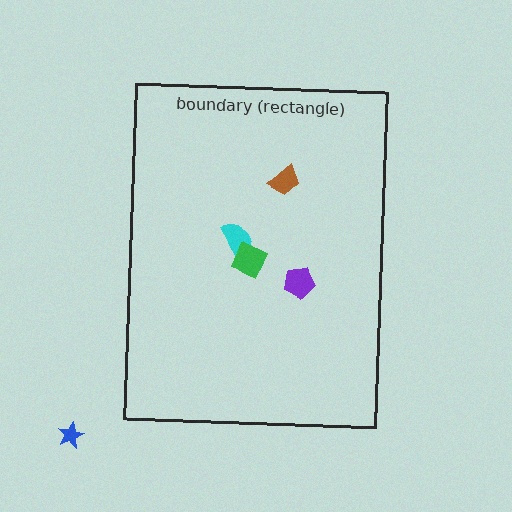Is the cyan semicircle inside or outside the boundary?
Inside.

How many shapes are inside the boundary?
4 inside, 1 outside.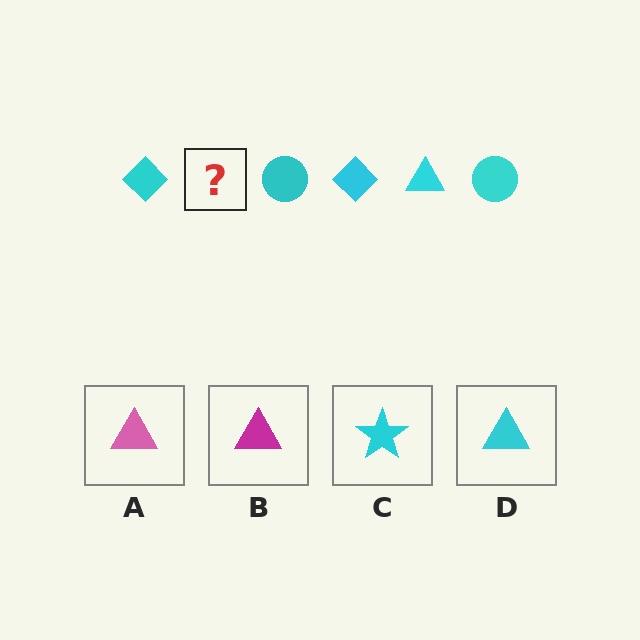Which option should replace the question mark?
Option D.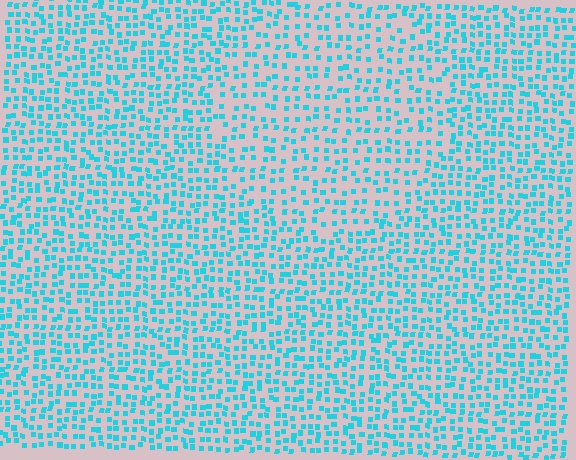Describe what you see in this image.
The image contains small cyan elements arranged at two different densities. A circle-shaped region is visible where the elements are less densely packed than the surrounding area.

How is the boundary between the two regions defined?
The boundary is defined by a change in element density (approximately 1.5x ratio). All elements are the same color, size, and shape.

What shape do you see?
I see a circle.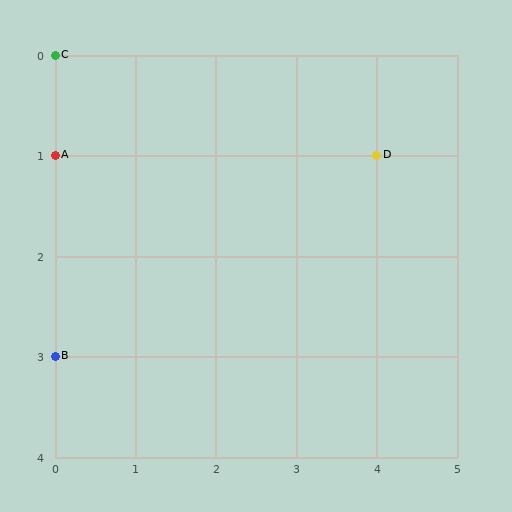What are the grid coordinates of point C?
Point C is at grid coordinates (0, 0).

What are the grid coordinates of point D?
Point D is at grid coordinates (4, 1).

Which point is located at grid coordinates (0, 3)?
Point B is at (0, 3).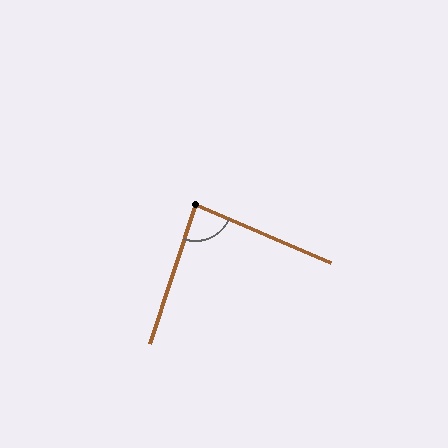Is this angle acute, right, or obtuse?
It is acute.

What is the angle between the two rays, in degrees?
Approximately 85 degrees.